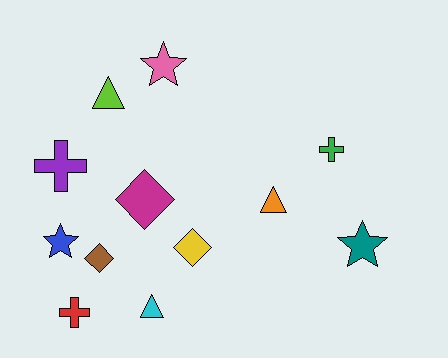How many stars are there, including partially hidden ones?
There are 3 stars.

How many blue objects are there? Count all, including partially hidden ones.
There is 1 blue object.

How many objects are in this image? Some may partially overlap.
There are 12 objects.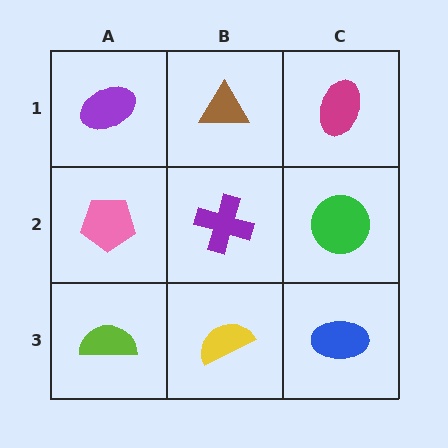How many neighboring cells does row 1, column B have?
3.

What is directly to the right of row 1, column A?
A brown triangle.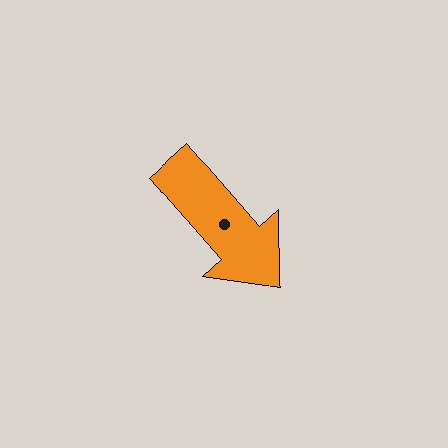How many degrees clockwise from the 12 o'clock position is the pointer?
Approximately 139 degrees.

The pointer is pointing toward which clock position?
Roughly 5 o'clock.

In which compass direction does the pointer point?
Southeast.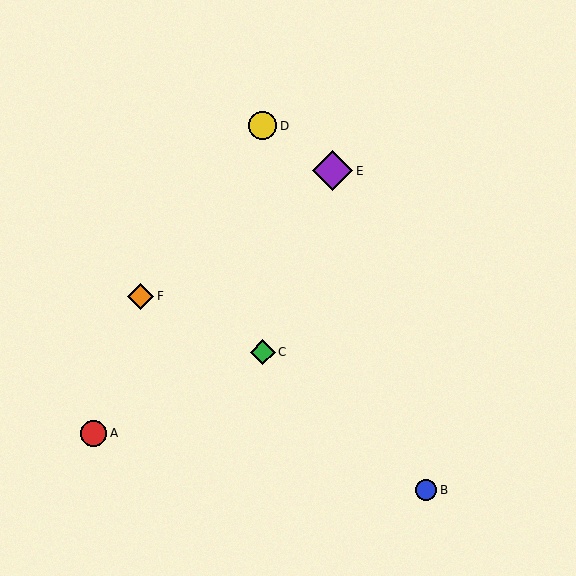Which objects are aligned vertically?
Objects C, D are aligned vertically.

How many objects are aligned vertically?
2 objects (C, D) are aligned vertically.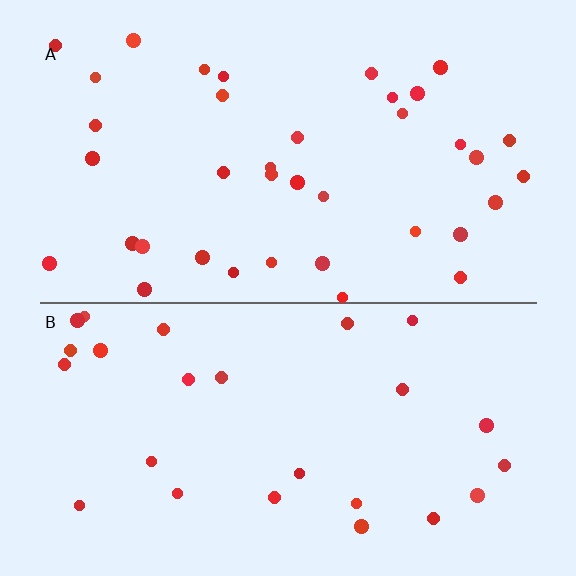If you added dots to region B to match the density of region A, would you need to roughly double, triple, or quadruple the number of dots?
Approximately double.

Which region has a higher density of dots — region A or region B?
A (the top).